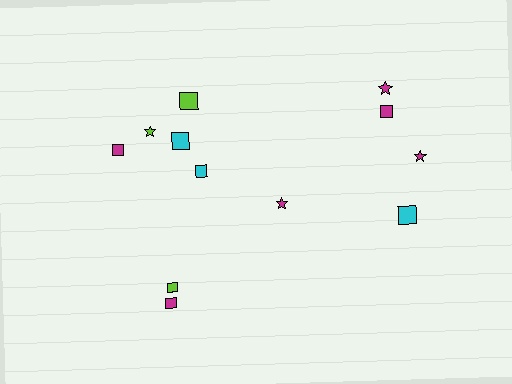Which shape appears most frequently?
Square, with 8 objects.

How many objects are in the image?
There are 12 objects.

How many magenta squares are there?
There are 3 magenta squares.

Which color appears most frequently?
Magenta, with 6 objects.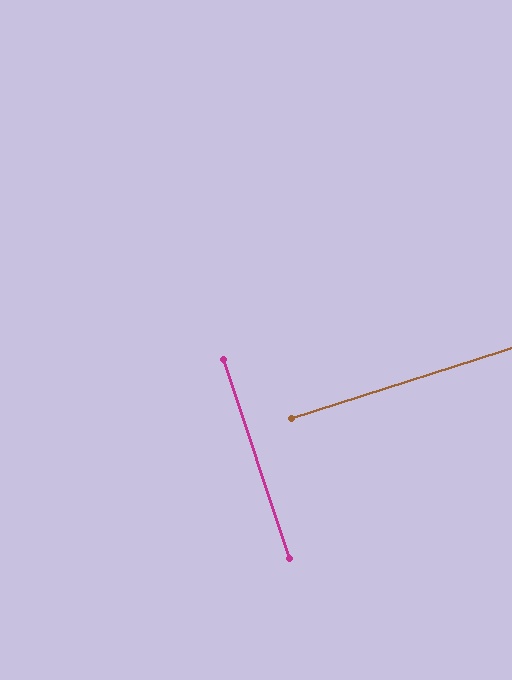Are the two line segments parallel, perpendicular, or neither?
Perpendicular — they meet at approximately 90°.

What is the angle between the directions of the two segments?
Approximately 90 degrees.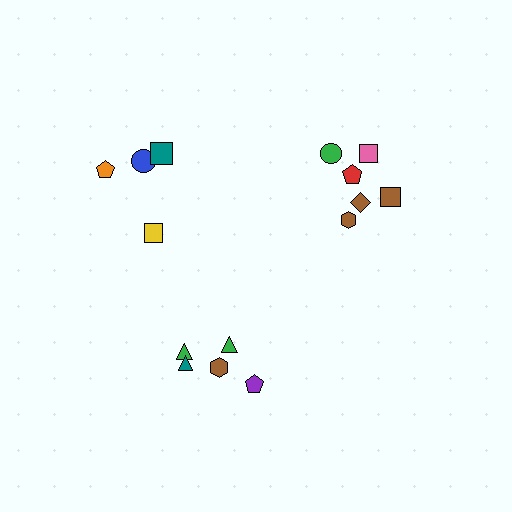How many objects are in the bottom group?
There are 5 objects.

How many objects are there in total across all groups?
There are 15 objects.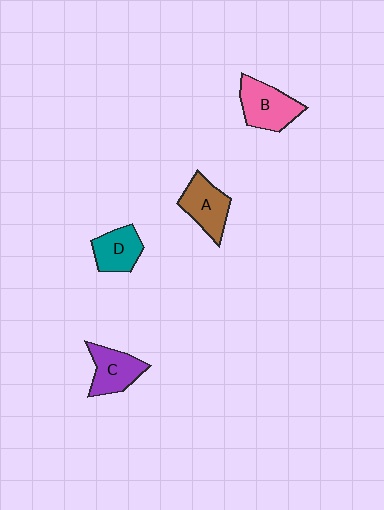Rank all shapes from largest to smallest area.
From largest to smallest: B (pink), A (brown), C (purple), D (teal).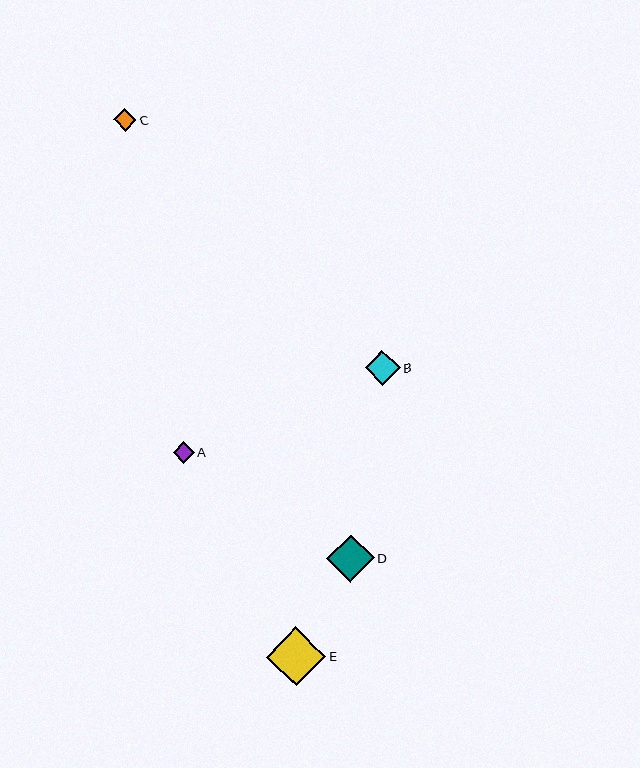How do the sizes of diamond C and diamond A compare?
Diamond C and diamond A are approximately the same size.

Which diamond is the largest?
Diamond E is the largest with a size of approximately 59 pixels.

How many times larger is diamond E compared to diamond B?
Diamond E is approximately 1.7 times the size of diamond B.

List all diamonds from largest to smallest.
From largest to smallest: E, D, B, C, A.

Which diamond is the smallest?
Diamond A is the smallest with a size of approximately 21 pixels.